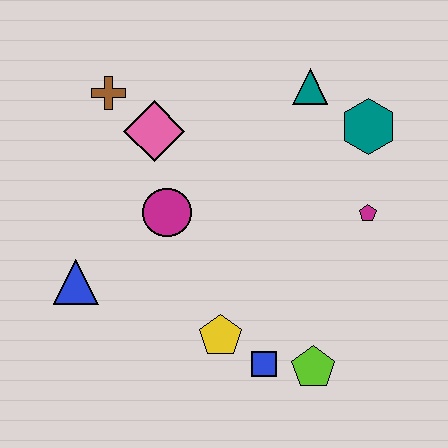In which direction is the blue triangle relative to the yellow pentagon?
The blue triangle is to the left of the yellow pentagon.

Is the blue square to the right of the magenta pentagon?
No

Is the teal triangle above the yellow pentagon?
Yes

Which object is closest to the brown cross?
The pink diamond is closest to the brown cross.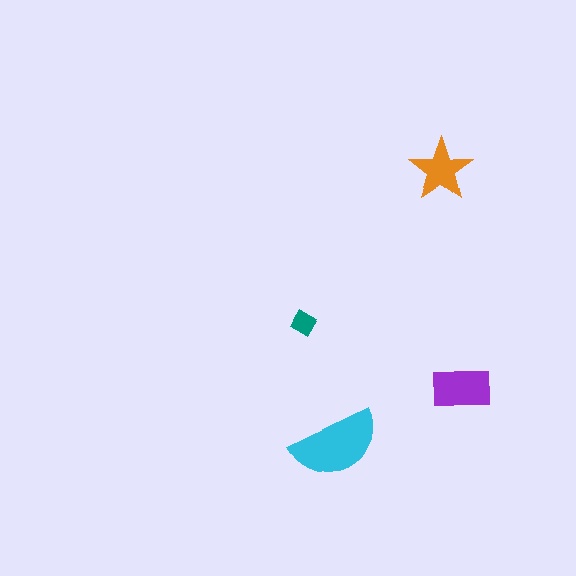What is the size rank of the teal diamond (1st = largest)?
4th.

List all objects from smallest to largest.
The teal diamond, the orange star, the purple rectangle, the cyan semicircle.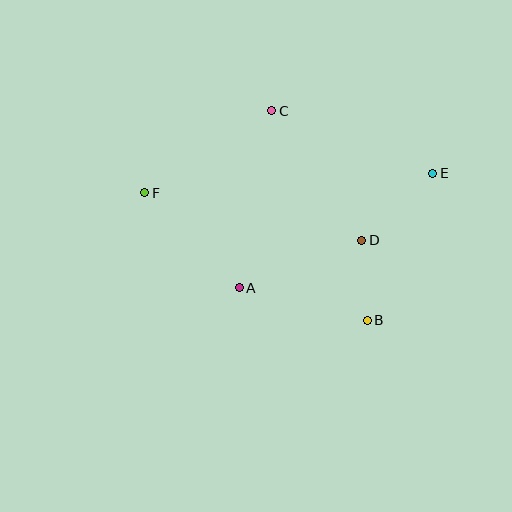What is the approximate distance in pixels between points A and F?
The distance between A and F is approximately 134 pixels.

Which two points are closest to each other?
Points B and D are closest to each other.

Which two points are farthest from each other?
Points E and F are farthest from each other.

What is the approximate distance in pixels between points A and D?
The distance between A and D is approximately 131 pixels.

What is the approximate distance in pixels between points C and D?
The distance between C and D is approximately 158 pixels.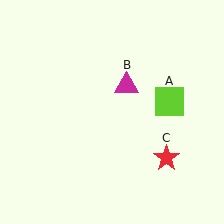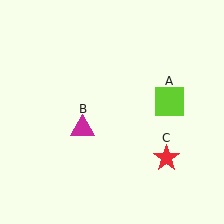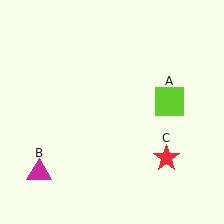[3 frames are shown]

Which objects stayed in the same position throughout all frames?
Lime square (object A) and red star (object C) remained stationary.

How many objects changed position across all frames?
1 object changed position: magenta triangle (object B).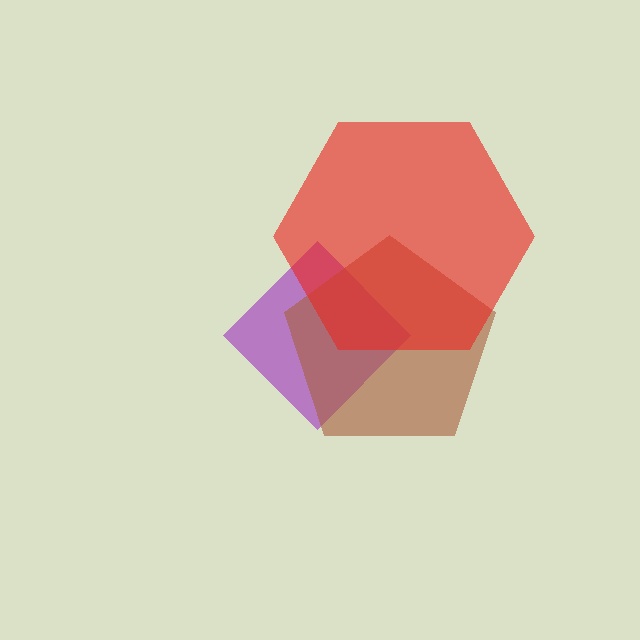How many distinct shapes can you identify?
There are 3 distinct shapes: a purple diamond, a brown pentagon, a red hexagon.